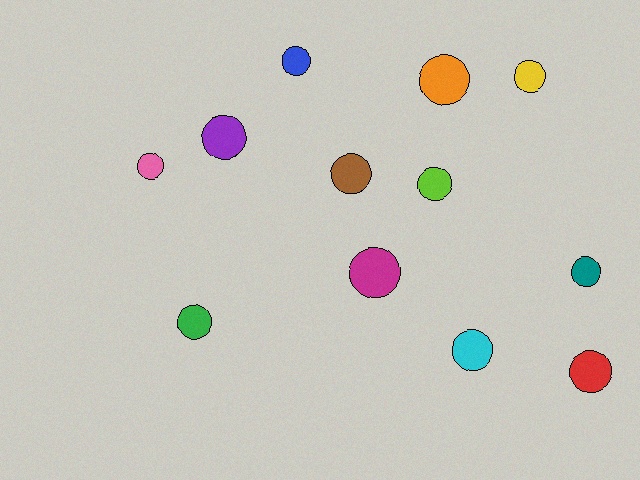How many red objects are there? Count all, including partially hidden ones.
There is 1 red object.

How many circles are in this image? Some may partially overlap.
There are 12 circles.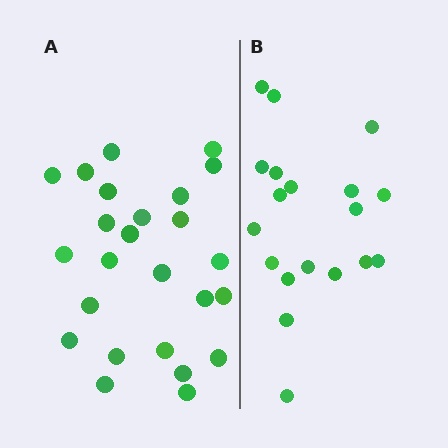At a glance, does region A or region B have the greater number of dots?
Region A (the left region) has more dots.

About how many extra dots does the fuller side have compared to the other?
Region A has about 6 more dots than region B.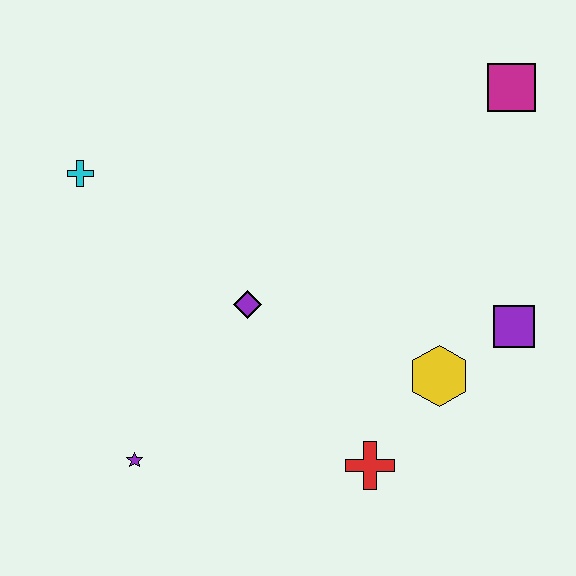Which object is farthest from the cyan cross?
The purple square is farthest from the cyan cross.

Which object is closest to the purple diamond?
The purple star is closest to the purple diamond.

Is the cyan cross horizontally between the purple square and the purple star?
No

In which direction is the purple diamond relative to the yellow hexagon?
The purple diamond is to the left of the yellow hexagon.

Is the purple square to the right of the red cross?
Yes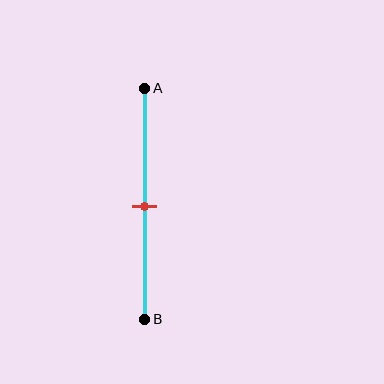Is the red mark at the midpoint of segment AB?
Yes, the mark is approximately at the midpoint.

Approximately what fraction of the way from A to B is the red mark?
The red mark is approximately 50% of the way from A to B.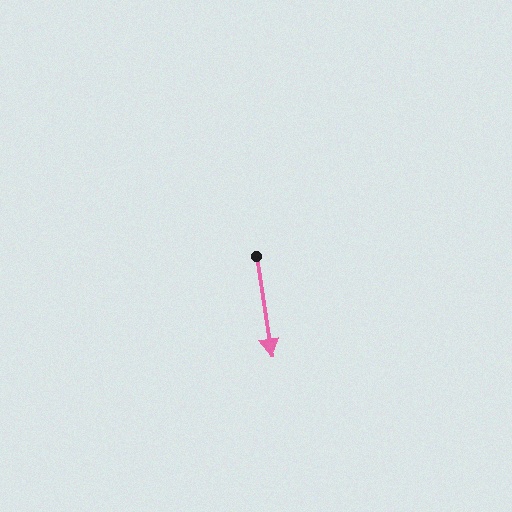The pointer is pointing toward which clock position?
Roughly 6 o'clock.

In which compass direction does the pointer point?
South.